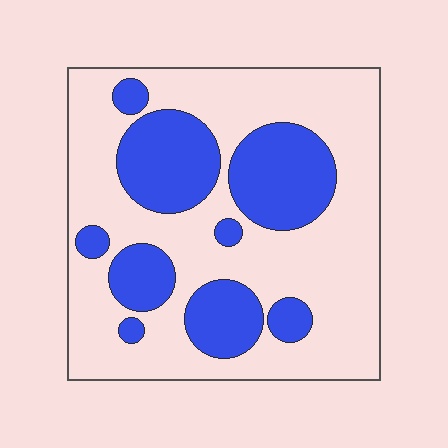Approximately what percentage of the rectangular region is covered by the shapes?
Approximately 30%.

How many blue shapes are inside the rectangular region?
9.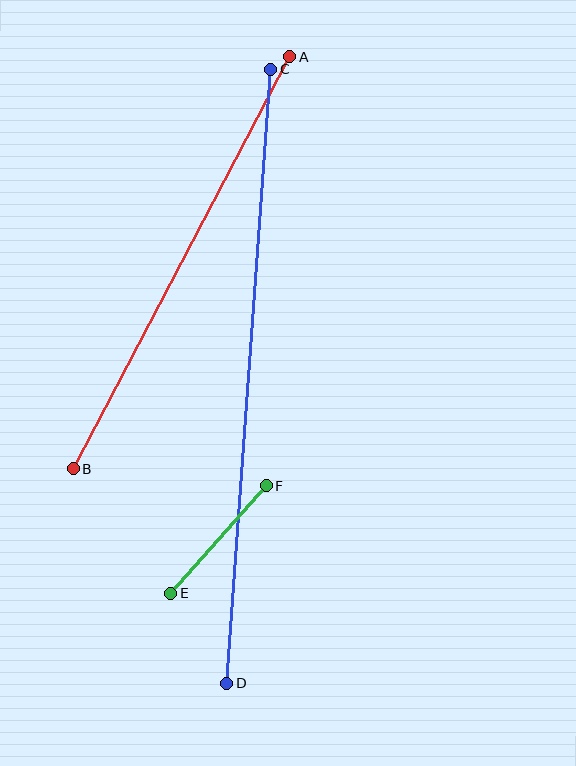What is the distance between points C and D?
The distance is approximately 615 pixels.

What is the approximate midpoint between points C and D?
The midpoint is at approximately (249, 376) pixels.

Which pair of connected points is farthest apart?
Points C and D are farthest apart.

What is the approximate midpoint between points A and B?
The midpoint is at approximately (182, 263) pixels.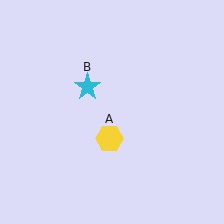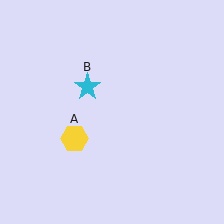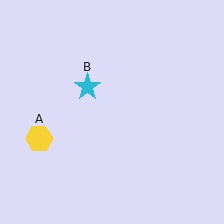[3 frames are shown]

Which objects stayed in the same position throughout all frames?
Cyan star (object B) remained stationary.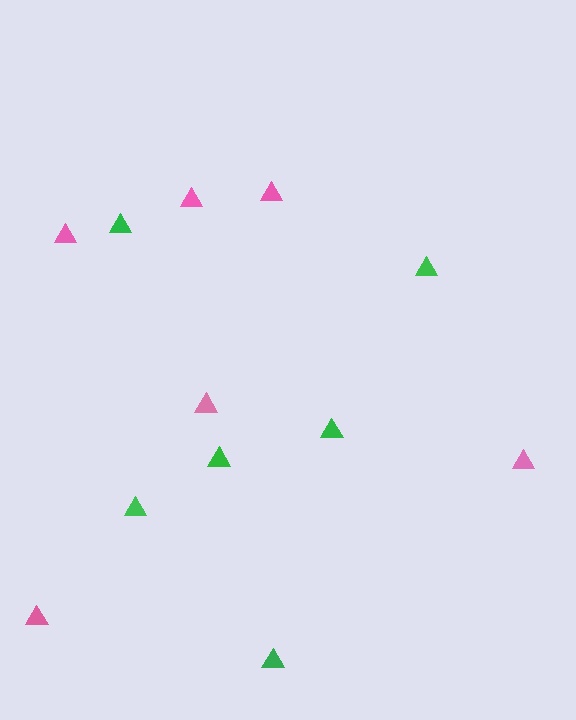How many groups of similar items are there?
There are 2 groups: one group of pink triangles (6) and one group of green triangles (6).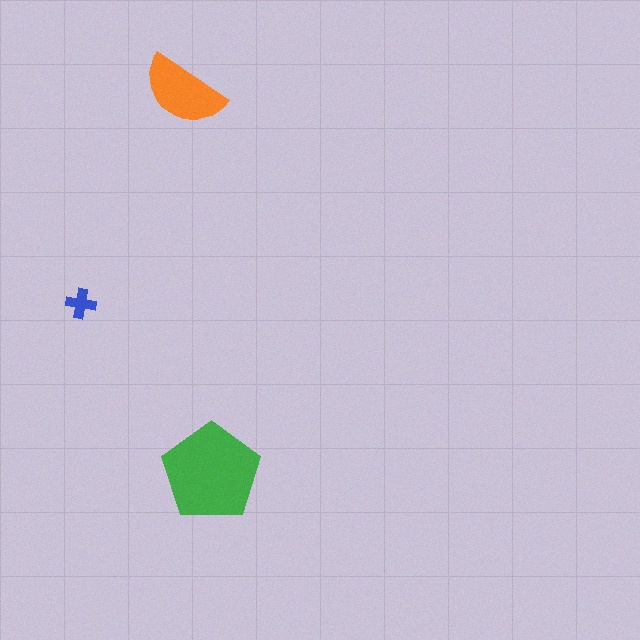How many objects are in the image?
There are 3 objects in the image.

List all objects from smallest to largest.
The blue cross, the orange semicircle, the green pentagon.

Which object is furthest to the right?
The green pentagon is rightmost.